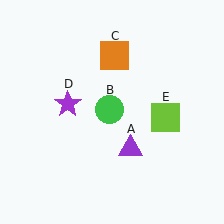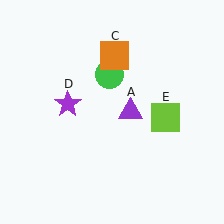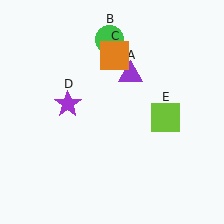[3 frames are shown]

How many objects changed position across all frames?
2 objects changed position: purple triangle (object A), green circle (object B).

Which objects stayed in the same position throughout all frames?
Orange square (object C) and purple star (object D) and lime square (object E) remained stationary.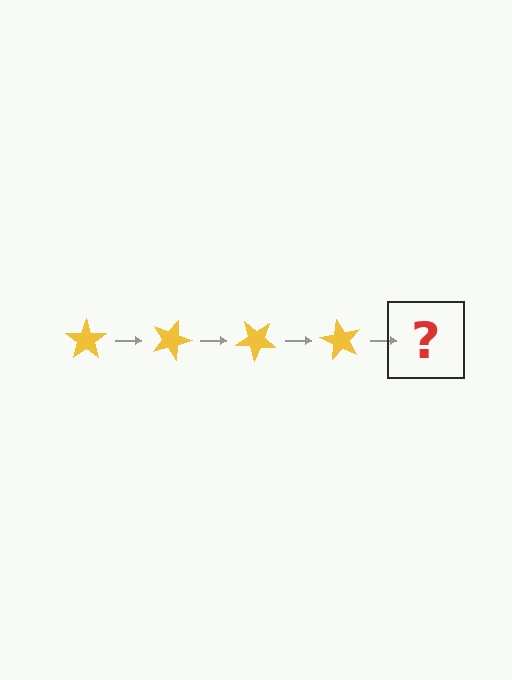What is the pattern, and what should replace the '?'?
The pattern is that the star rotates 20 degrees each step. The '?' should be a yellow star rotated 80 degrees.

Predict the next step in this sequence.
The next step is a yellow star rotated 80 degrees.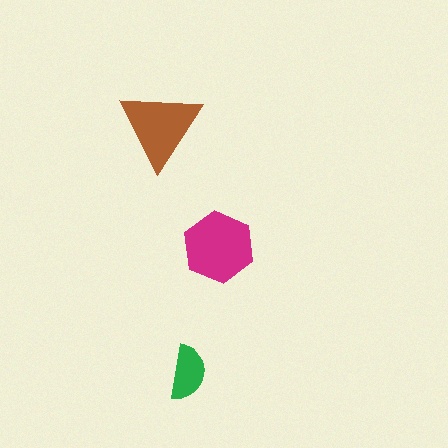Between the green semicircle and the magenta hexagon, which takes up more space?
The magenta hexagon.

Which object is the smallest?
The green semicircle.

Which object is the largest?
The magenta hexagon.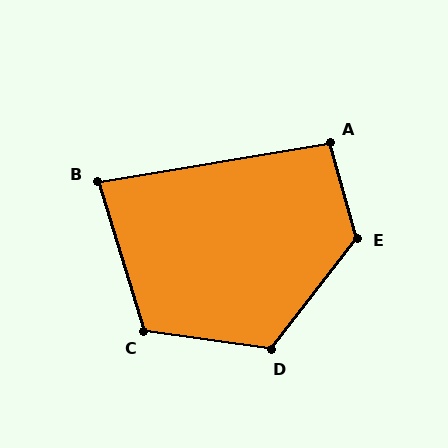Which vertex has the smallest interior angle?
B, at approximately 82 degrees.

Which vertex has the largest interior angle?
E, at approximately 127 degrees.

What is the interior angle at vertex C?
Approximately 115 degrees (obtuse).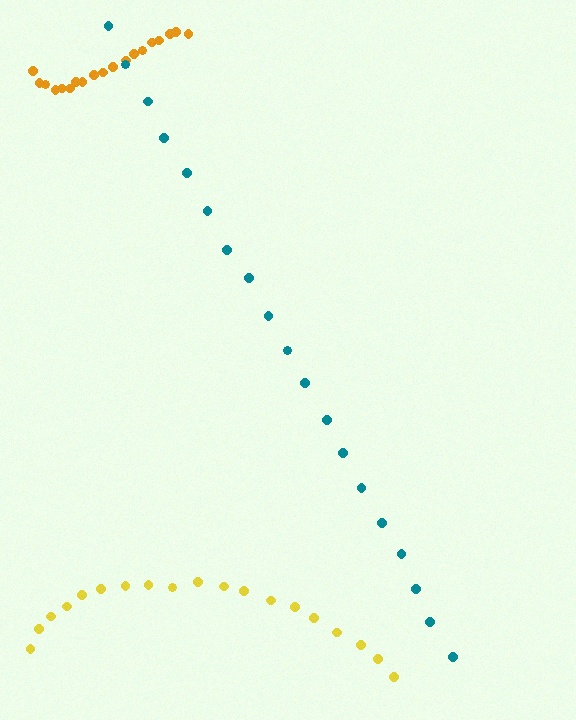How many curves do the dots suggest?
There are 3 distinct paths.